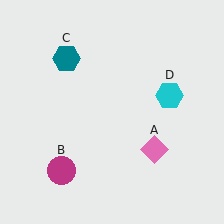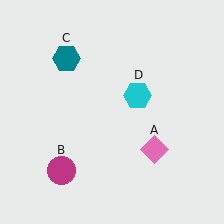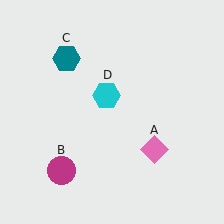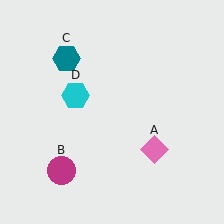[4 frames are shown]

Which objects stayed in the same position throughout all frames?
Pink diamond (object A) and magenta circle (object B) and teal hexagon (object C) remained stationary.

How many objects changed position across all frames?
1 object changed position: cyan hexagon (object D).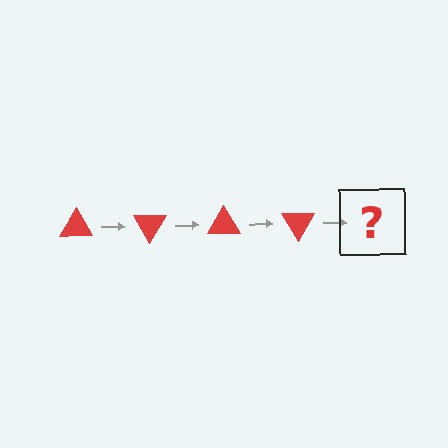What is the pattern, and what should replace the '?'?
The pattern is that the triangle rotates 60 degrees each step. The '?' should be a red triangle rotated 240 degrees.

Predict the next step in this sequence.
The next step is a red triangle rotated 240 degrees.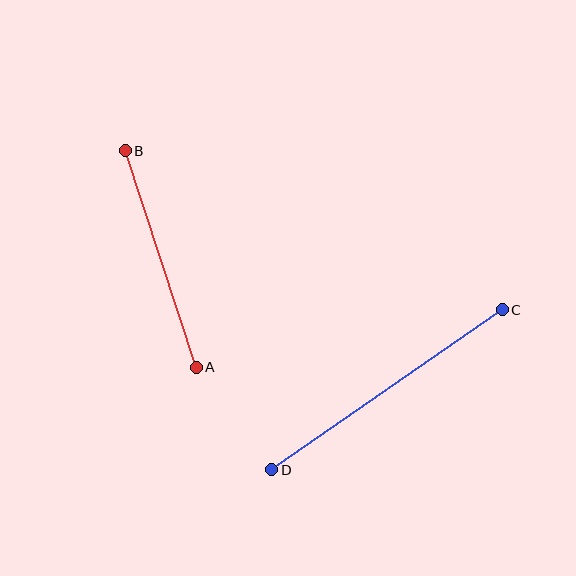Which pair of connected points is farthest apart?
Points C and D are farthest apart.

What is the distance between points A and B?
The distance is approximately 228 pixels.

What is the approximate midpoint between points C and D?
The midpoint is at approximately (387, 390) pixels.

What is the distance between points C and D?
The distance is approximately 280 pixels.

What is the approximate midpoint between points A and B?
The midpoint is at approximately (161, 259) pixels.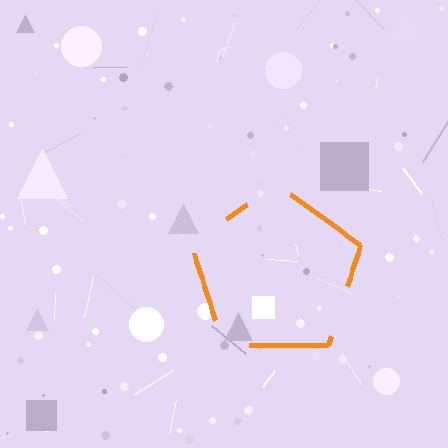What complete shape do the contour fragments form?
The contour fragments form a pentagon.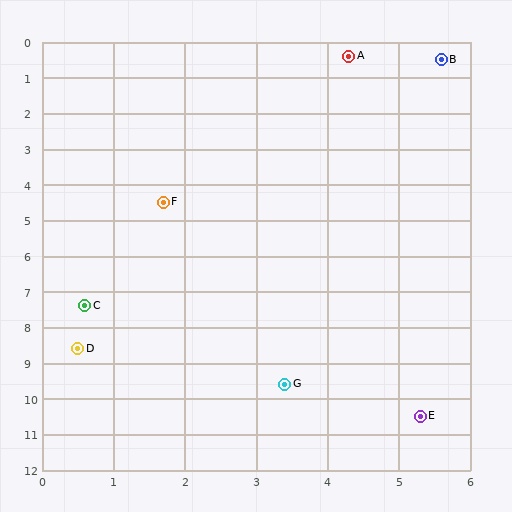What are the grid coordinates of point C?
Point C is at approximately (0.6, 7.4).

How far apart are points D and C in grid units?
Points D and C are about 1.2 grid units apart.